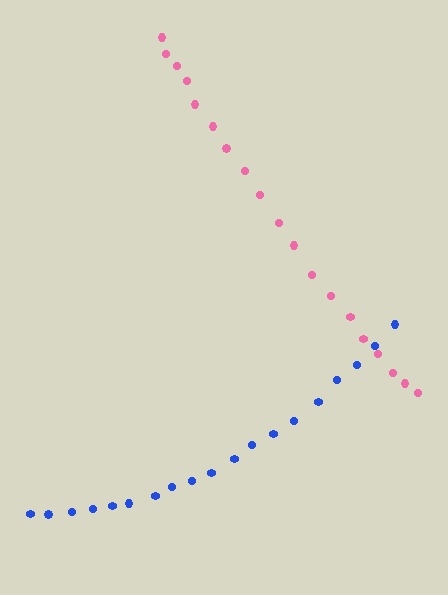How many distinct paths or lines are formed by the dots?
There are 2 distinct paths.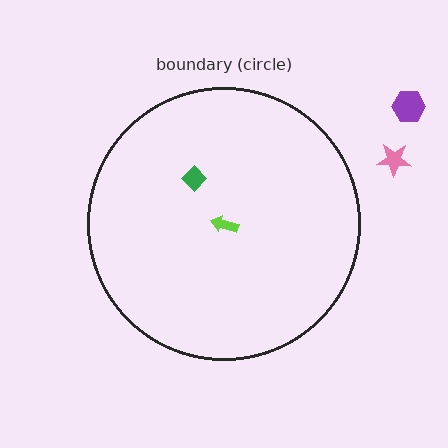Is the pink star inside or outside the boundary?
Outside.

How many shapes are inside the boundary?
2 inside, 2 outside.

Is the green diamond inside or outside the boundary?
Inside.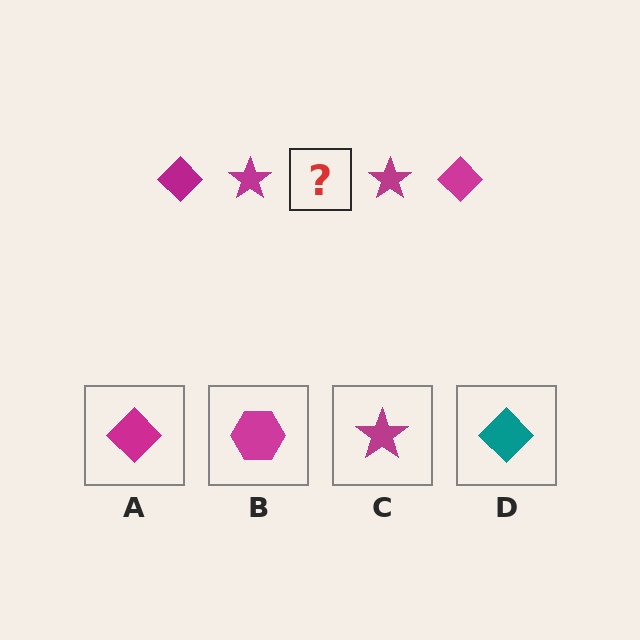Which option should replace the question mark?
Option A.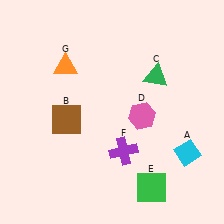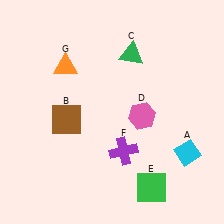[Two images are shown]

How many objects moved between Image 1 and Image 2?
1 object moved between the two images.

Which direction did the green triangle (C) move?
The green triangle (C) moved left.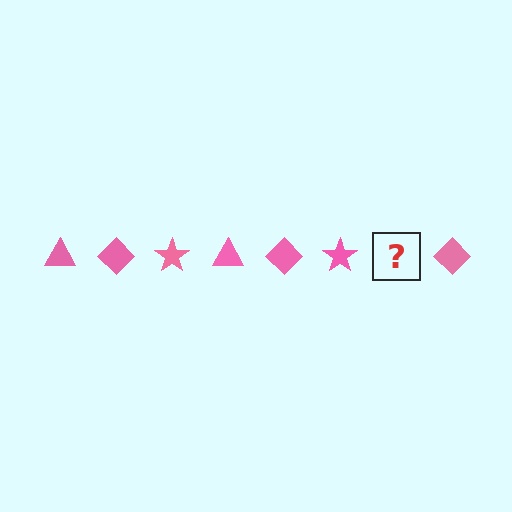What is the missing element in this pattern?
The missing element is a pink triangle.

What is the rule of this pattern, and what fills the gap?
The rule is that the pattern cycles through triangle, diamond, star shapes in pink. The gap should be filled with a pink triangle.